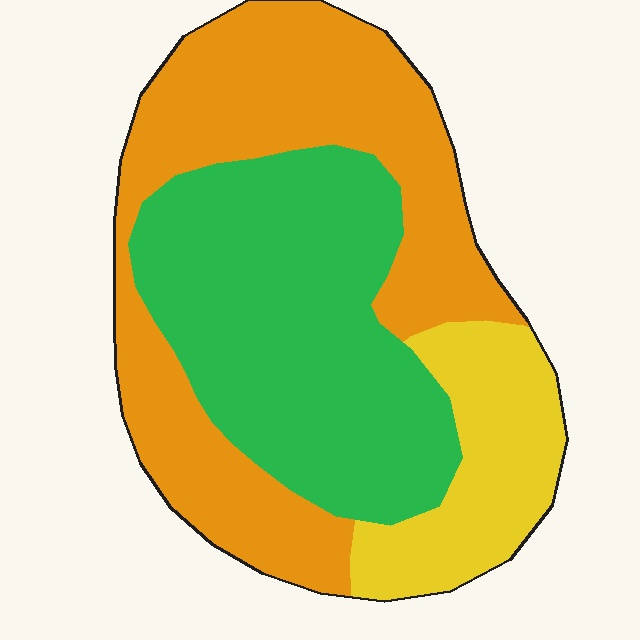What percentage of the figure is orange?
Orange covers roughly 45% of the figure.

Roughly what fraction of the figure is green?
Green covers 41% of the figure.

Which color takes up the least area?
Yellow, at roughly 15%.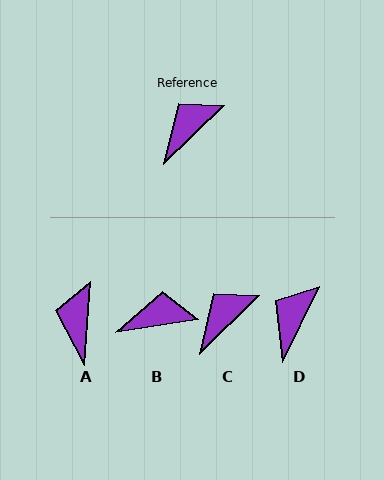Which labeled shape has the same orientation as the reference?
C.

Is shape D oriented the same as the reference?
No, it is off by about 20 degrees.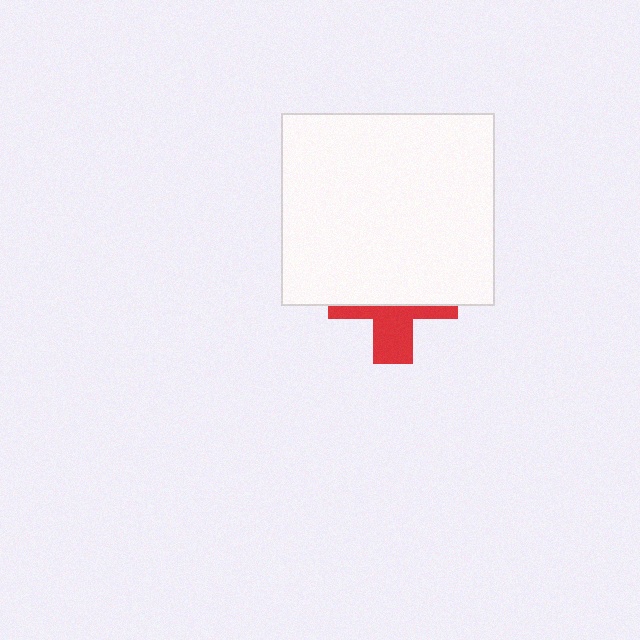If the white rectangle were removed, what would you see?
You would see the complete red cross.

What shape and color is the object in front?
The object in front is a white rectangle.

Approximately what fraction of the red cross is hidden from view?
Roughly 59% of the red cross is hidden behind the white rectangle.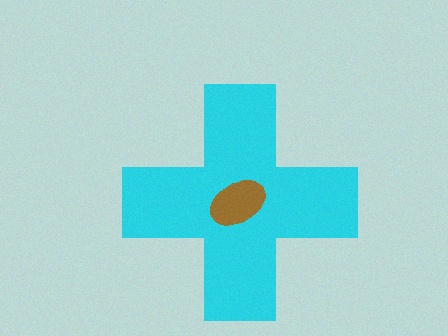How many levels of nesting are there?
2.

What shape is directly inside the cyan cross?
The brown ellipse.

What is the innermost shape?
The brown ellipse.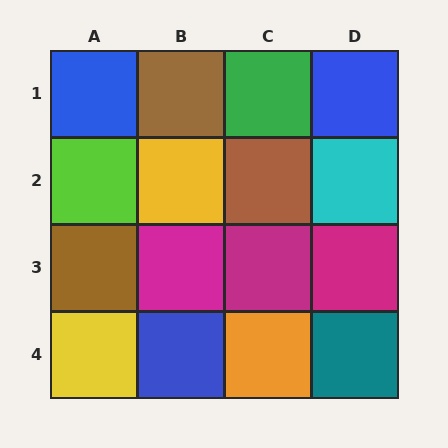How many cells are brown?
3 cells are brown.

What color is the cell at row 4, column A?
Yellow.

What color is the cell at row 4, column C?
Orange.